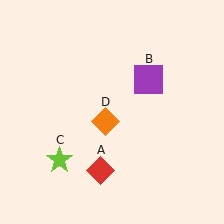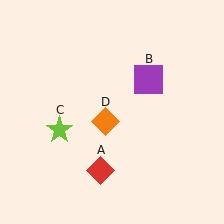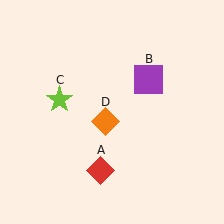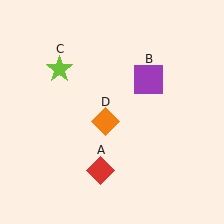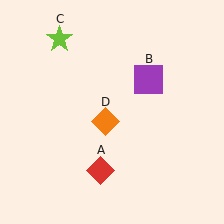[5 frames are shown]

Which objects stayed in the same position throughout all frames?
Red diamond (object A) and purple square (object B) and orange diamond (object D) remained stationary.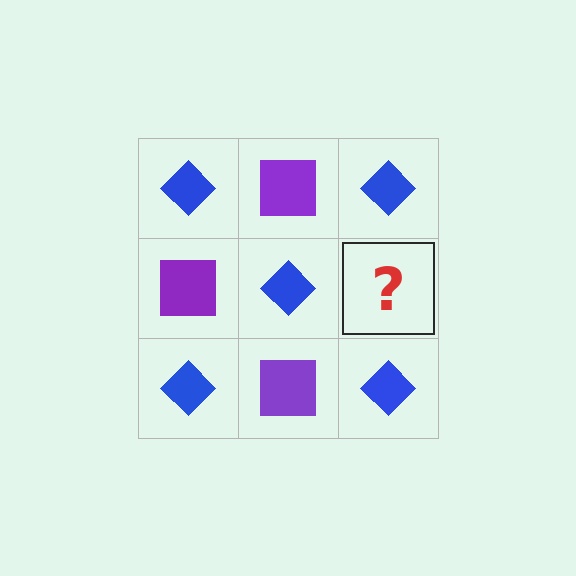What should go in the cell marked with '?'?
The missing cell should contain a purple square.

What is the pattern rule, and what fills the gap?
The rule is that it alternates blue diamond and purple square in a checkerboard pattern. The gap should be filled with a purple square.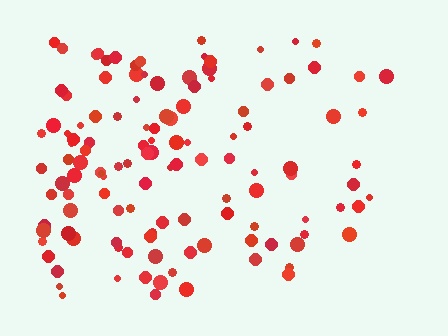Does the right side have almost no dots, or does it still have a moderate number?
Still a moderate number, just noticeably fewer than the left.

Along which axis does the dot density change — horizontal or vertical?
Horizontal.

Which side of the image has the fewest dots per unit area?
The right.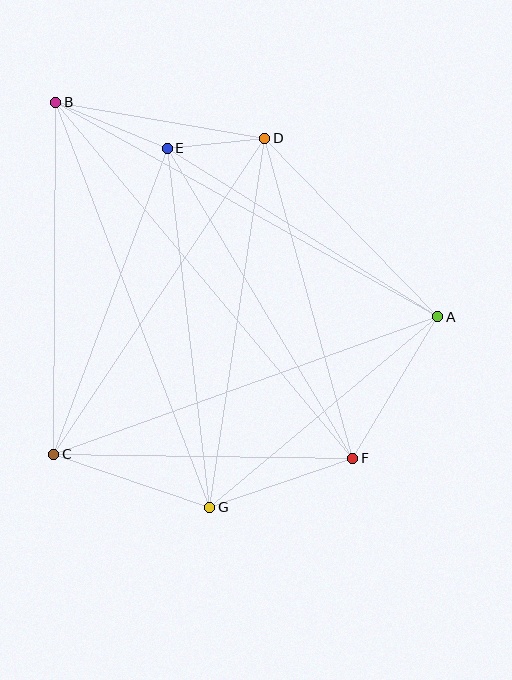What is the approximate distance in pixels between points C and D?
The distance between C and D is approximately 380 pixels.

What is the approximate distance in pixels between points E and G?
The distance between E and G is approximately 361 pixels.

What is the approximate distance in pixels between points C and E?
The distance between C and E is approximately 326 pixels.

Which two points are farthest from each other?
Points B and F are farthest from each other.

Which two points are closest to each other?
Points D and E are closest to each other.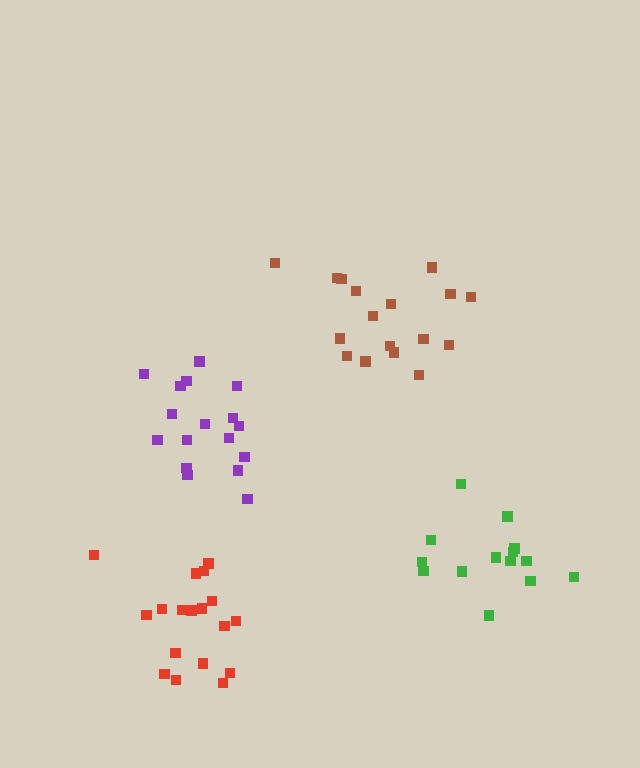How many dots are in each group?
Group 1: 17 dots, Group 2: 17 dots, Group 3: 18 dots, Group 4: 14 dots (66 total).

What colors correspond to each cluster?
The clusters are colored: brown, purple, red, green.